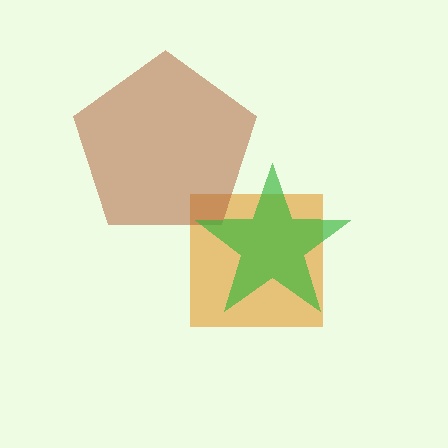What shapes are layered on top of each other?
The layered shapes are: an orange square, a brown pentagon, a green star.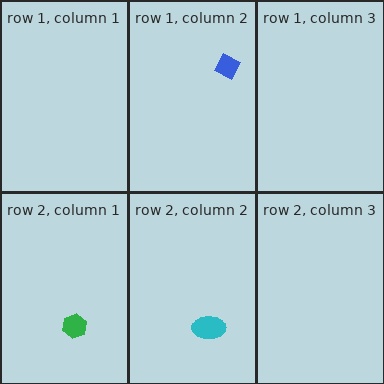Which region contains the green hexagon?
The row 2, column 1 region.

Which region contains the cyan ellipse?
The row 2, column 2 region.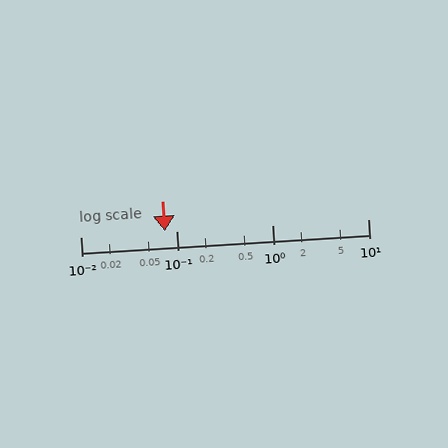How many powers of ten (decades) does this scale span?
The scale spans 3 decades, from 0.01 to 10.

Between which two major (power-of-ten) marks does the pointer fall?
The pointer is between 0.01 and 0.1.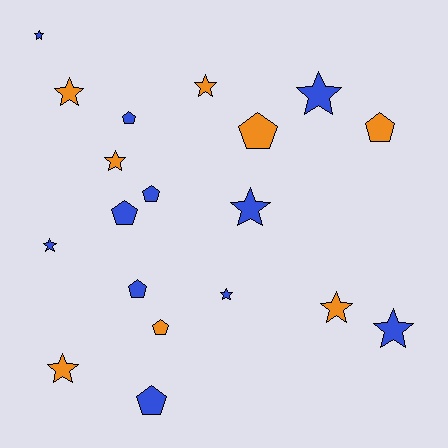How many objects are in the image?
There are 19 objects.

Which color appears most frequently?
Blue, with 11 objects.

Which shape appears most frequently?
Star, with 11 objects.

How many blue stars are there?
There are 6 blue stars.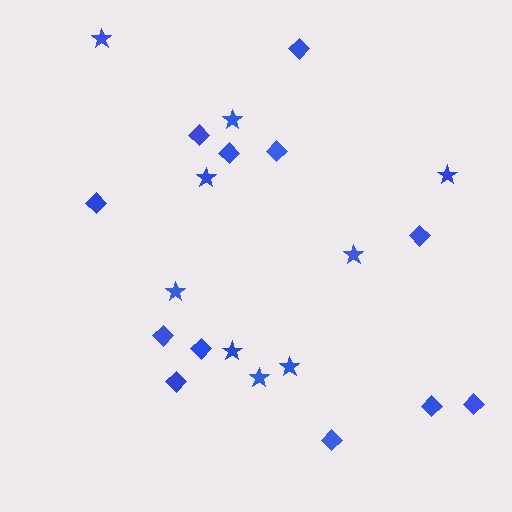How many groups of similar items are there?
There are 2 groups: one group of diamonds (12) and one group of stars (9).